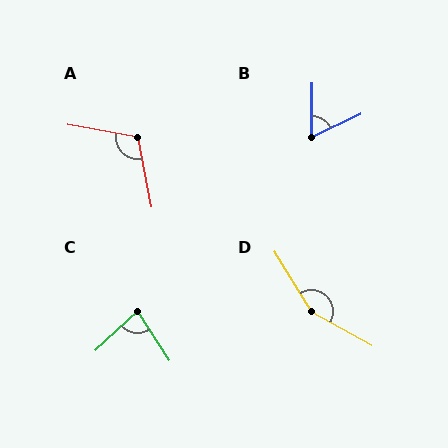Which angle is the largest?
D, at approximately 150 degrees.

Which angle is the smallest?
B, at approximately 63 degrees.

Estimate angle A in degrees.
Approximately 111 degrees.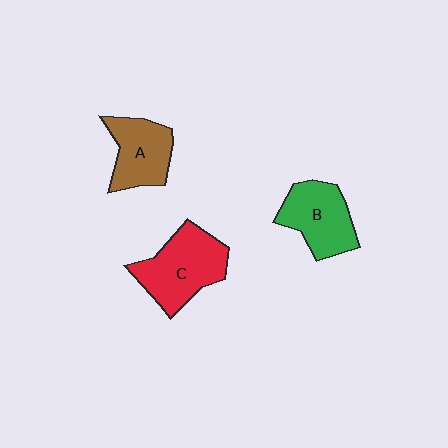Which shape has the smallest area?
Shape A (brown).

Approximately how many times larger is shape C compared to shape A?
Approximately 1.3 times.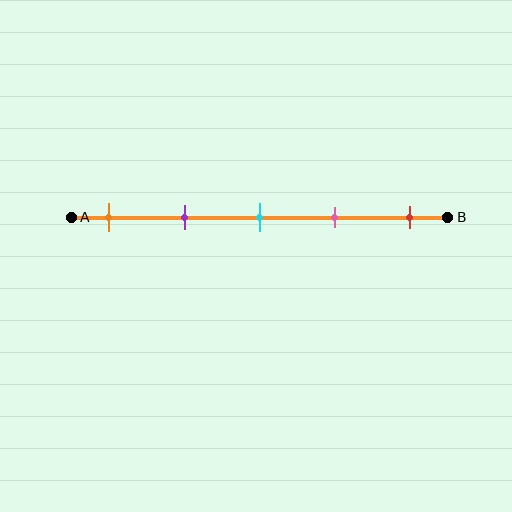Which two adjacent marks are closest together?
The cyan and pink marks are the closest adjacent pair.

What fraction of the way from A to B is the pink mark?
The pink mark is approximately 70% (0.7) of the way from A to B.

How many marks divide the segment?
There are 5 marks dividing the segment.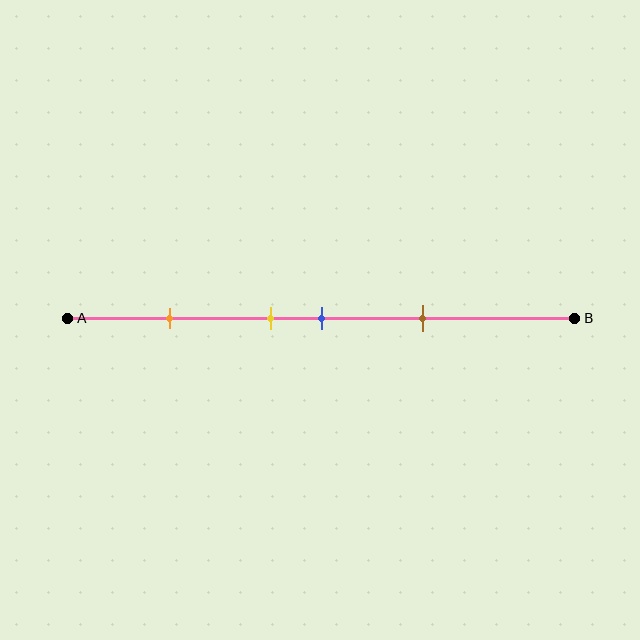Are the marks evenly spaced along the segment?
No, the marks are not evenly spaced.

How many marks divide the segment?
There are 4 marks dividing the segment.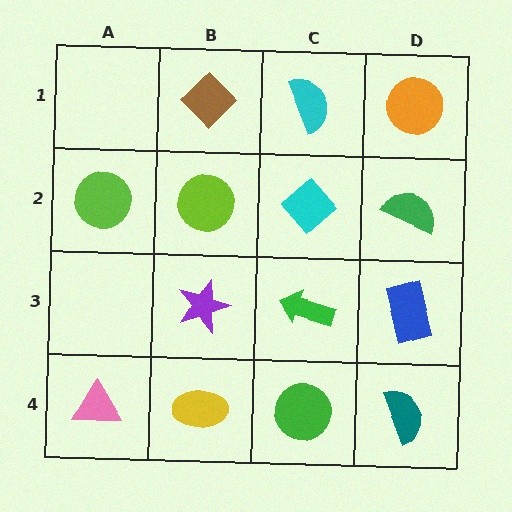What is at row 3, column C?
A green arrow.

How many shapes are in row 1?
3 shapes.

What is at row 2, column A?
A lime circle.